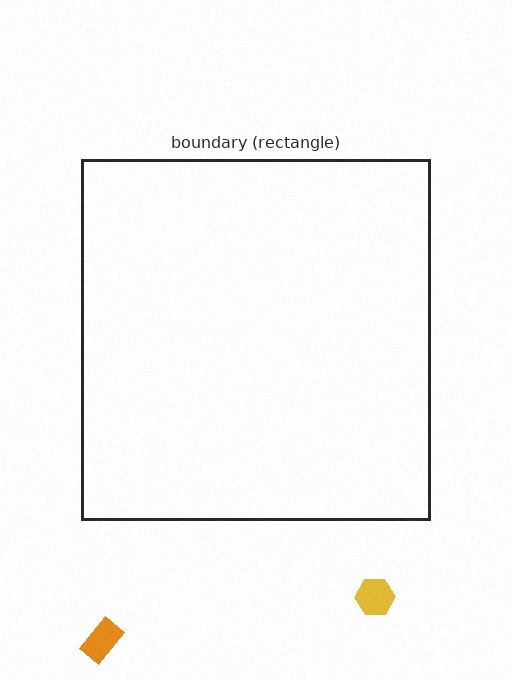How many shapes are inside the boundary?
0 inside, 2 outside.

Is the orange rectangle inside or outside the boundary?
Outside.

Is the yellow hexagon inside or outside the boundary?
Outside.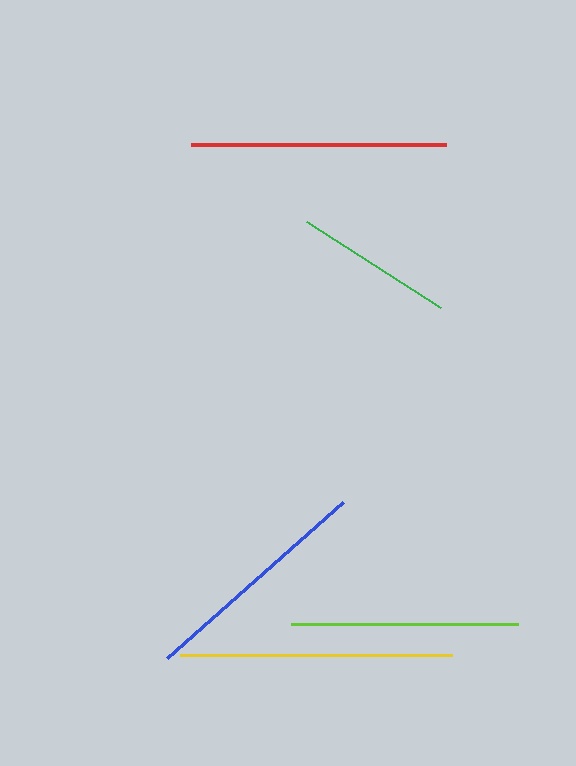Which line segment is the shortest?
The green line is the shortest at approximately 160 pixels.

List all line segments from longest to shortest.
From longest to shortest: yellow, red, blue, lime, green.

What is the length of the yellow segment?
The yellow segment is approximately 273 pixels long.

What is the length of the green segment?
The green segment is approximately 160 pixels long.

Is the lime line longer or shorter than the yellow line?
The yellow line is longer than the lime line.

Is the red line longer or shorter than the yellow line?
The yellow line is longer than the red line.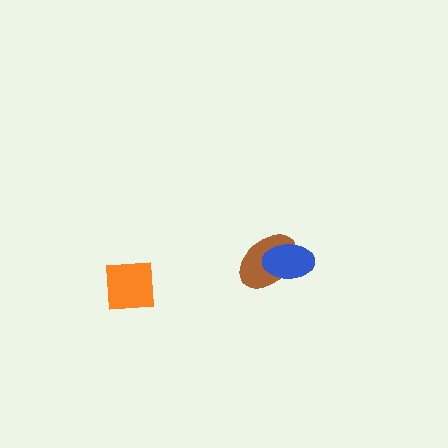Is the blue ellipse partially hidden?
No, no other shape covers it.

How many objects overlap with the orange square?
0 objects overlap with the orange square.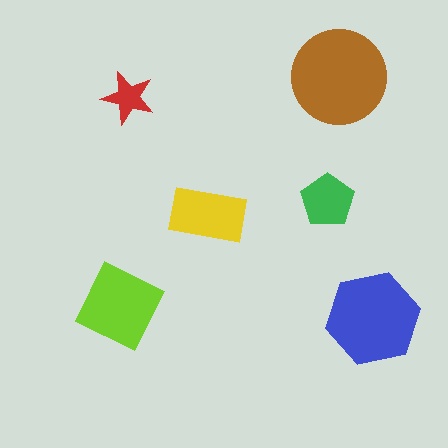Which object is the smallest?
The red star.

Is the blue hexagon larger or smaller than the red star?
Larger.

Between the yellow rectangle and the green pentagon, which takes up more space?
The yellow rectangle.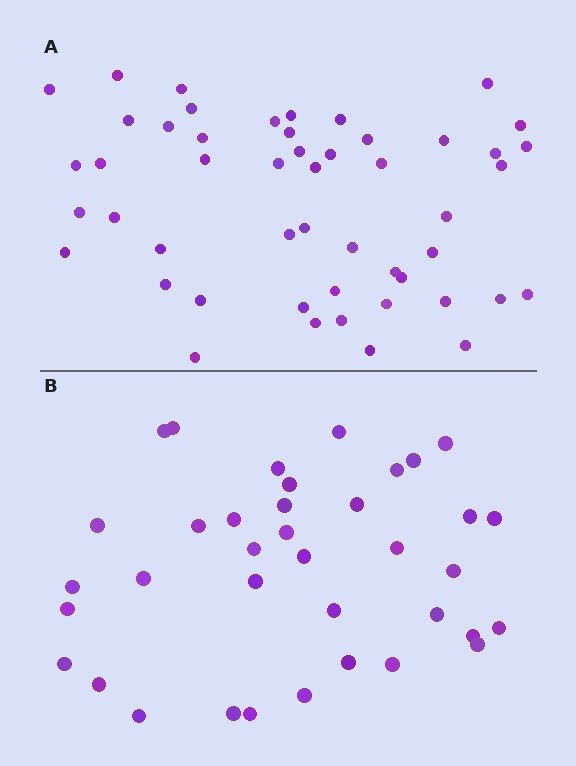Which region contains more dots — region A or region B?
Region A (the top region) has more dots.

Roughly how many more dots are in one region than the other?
Region A has approximately 15 more dots than region B.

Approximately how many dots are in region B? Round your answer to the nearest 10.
About 40 dots. (The exact count is 37, which rounds to 40.)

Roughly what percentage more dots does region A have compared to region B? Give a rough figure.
About 35% more.